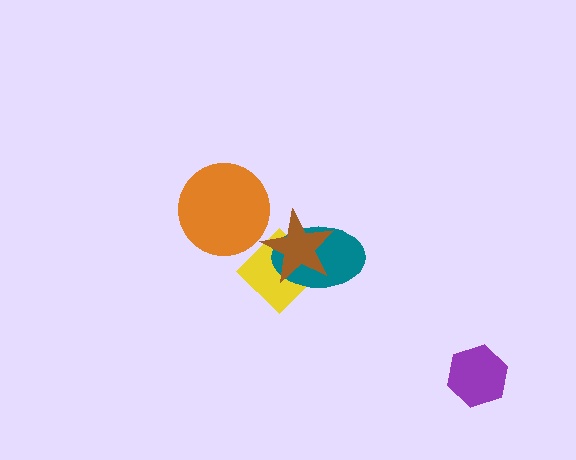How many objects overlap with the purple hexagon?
0 objects overlap with the purple hexagon.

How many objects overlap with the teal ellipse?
2 objects overlap with the teal ellipse.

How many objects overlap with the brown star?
2 objects overlap with the brown star.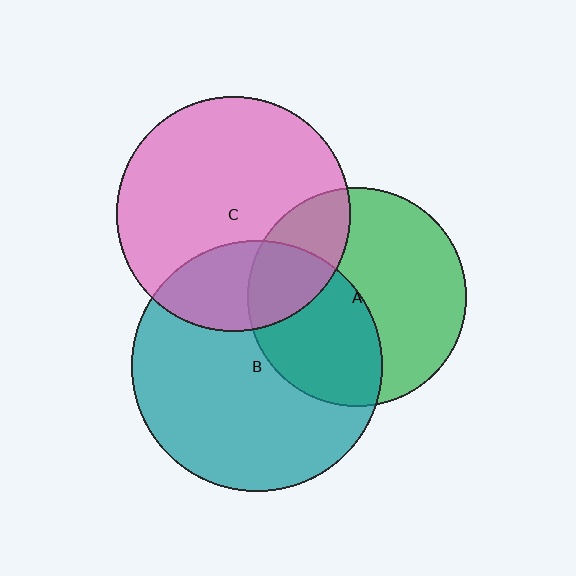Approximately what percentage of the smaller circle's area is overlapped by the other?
Approximately 25%.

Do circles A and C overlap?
Yes.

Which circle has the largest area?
Circle B (teal).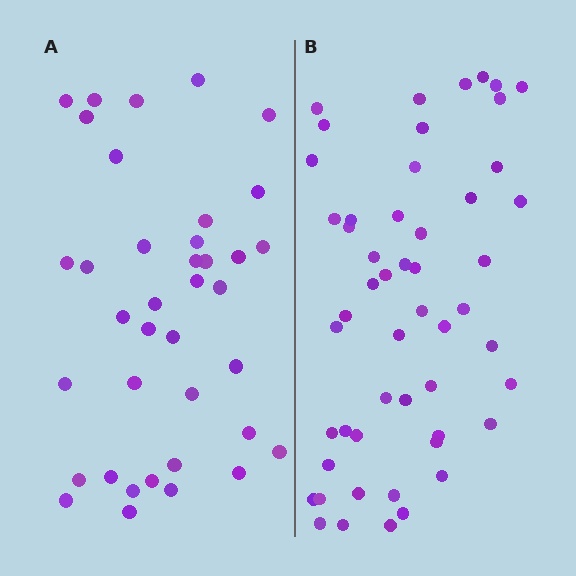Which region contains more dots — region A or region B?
Region B (the right region) has more dots.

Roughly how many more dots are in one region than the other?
Region B has approximately 15 more dots than region A.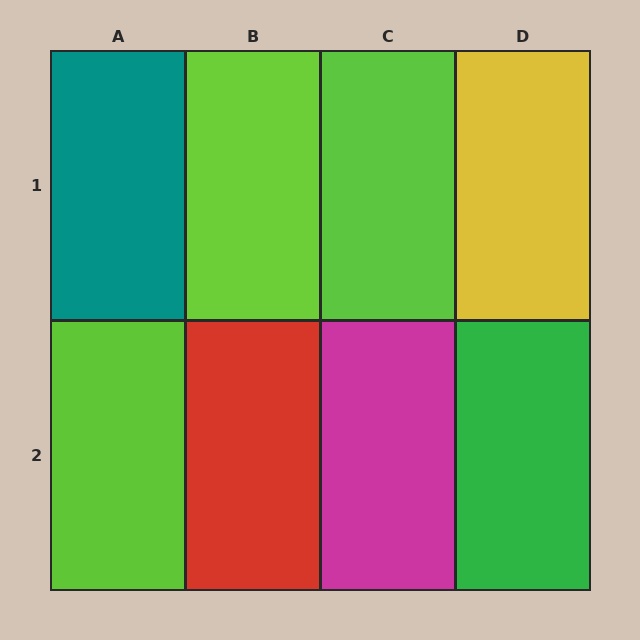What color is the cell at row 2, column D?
Green.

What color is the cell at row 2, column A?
Lime.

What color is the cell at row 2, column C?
Magenta.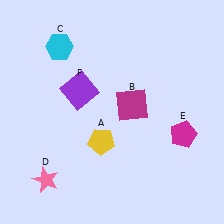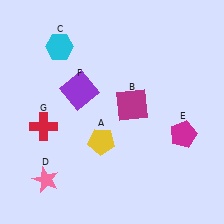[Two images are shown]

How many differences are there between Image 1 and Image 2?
There is 1 difference between the two images.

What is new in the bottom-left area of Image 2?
A red cross (G) was added in the bottom-left area of Image 2.